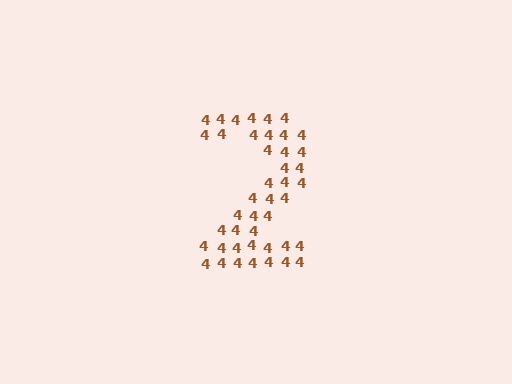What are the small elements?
The small elements are digit 4's.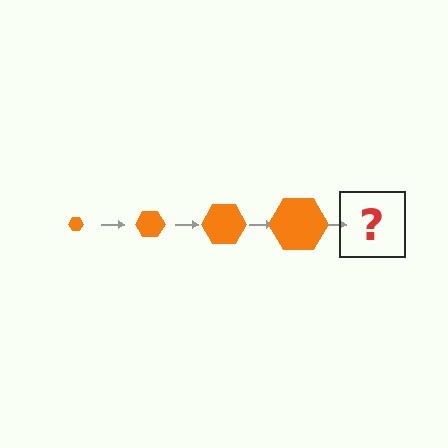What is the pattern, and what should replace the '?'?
The pattern is that the hexagon gets progressively larger each step. The '?' should be an orange hexagon, larger than the previous one.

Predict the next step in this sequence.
The next step is an orange hexagon, larger than the previous one.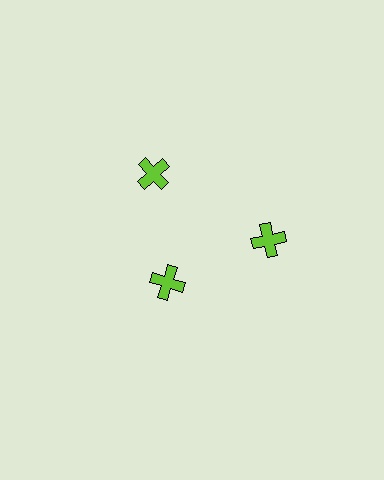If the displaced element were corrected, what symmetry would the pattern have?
It would have 3-fold rotational symmetry — the pattern would map onto itself every 120 degrees.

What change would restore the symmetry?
The symmetry would be restored by moving it outward, back onto the ring so that all 3 crosses sit at equal angles and equal distance from the center.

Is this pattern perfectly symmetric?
No. The 3 lime crosses are arranged in a ring, but one element near the 7 o'clock position is pulled inward toward the center, breaking the 3-fold rotational symmetry.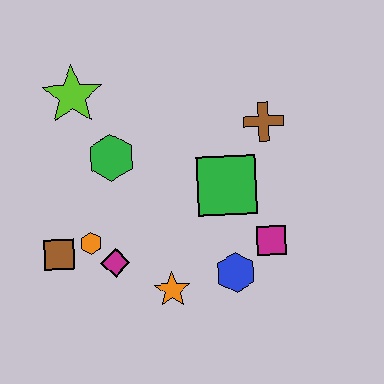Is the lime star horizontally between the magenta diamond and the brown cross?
No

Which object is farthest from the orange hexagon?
The brown cross is farthest from the orange hexagon.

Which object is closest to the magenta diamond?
The orange hexagon is closest to the magenta diamond.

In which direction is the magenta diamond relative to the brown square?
The magenta diamond is to the right of the brown square.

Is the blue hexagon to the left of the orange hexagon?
No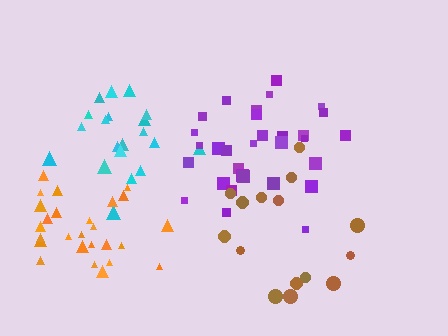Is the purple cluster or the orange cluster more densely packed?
Purple.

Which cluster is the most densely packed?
Cyan.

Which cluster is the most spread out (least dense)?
Brown.